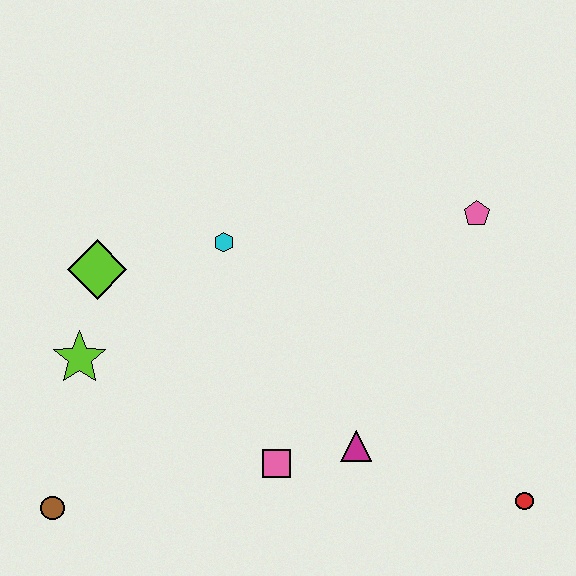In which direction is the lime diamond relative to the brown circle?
The lime diamond is above the brown circle.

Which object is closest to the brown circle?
The lime star is closest to the brown circle.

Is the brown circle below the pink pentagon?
Yes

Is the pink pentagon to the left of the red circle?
Yes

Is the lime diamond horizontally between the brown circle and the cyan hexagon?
Yes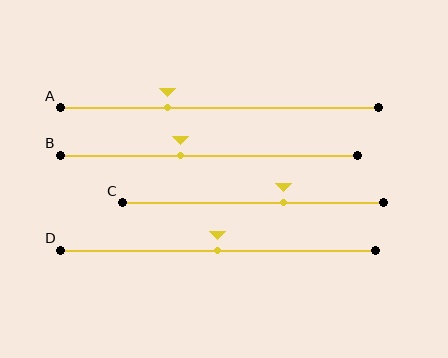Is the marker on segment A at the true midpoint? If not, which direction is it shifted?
No, the marker on segment A is shifted to the left by about 16% of the segment length.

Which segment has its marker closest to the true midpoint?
Segment D has its marker closest to the true midpoint.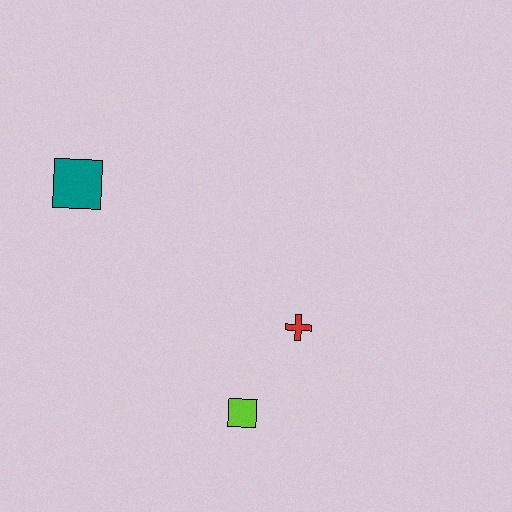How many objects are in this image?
There are 3 objects.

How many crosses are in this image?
There is 1 cross.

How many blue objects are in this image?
There are no blue objects.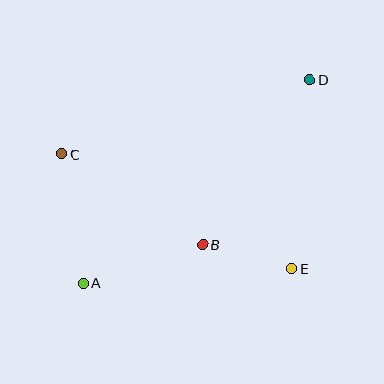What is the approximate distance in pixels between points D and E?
The distance between D and E is approximately 190 pixels.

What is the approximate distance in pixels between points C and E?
The distance between C and E is approximately 257 pixels.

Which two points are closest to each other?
Points B and E are closest to each other.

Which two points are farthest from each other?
Points A and D are farthest from each other.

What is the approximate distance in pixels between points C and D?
The distance between C and D is approximately 259 pixels.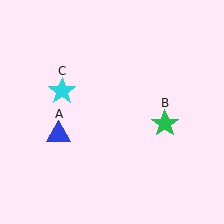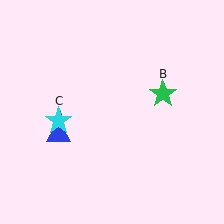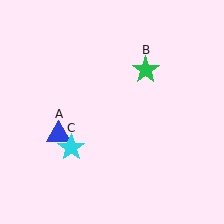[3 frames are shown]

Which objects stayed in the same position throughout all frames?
Blue triangle (object A) remained stationary.